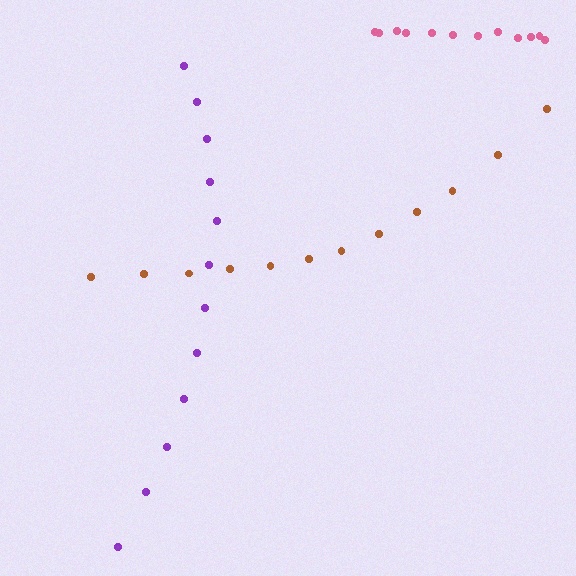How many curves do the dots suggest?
There are 3 distinct paths.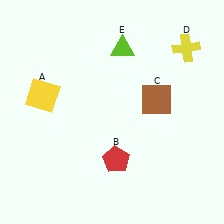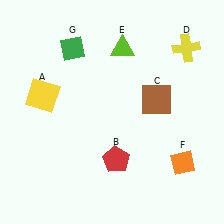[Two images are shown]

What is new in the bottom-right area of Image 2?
An orange diamond (F) was added in the bottom-right area of Image 2.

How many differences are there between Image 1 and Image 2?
There are 2 differences between the two images.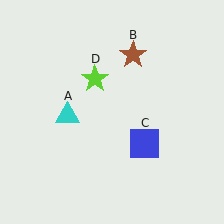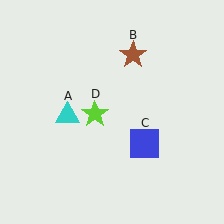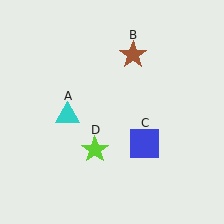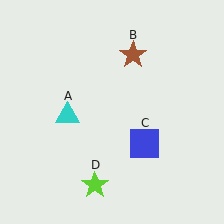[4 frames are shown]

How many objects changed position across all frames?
1 object changed position: lime star (object D).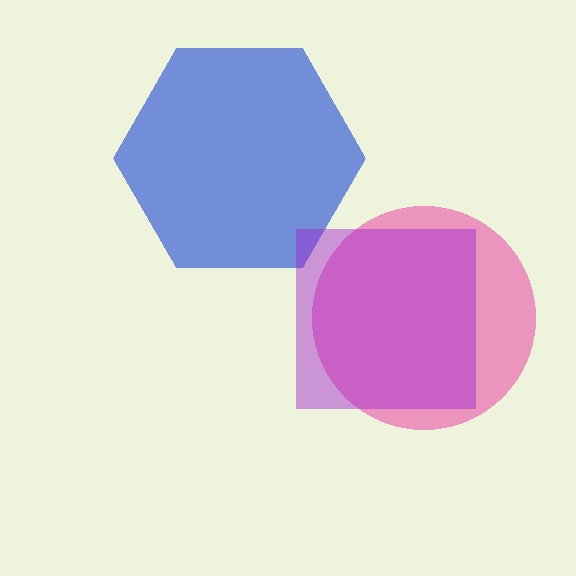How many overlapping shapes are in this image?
There are 3 overlapping shapes in the image.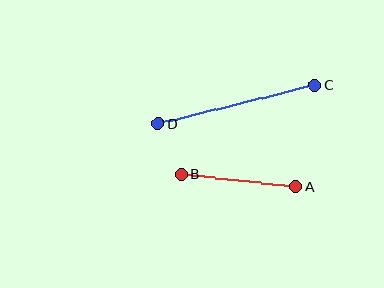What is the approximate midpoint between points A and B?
The midpoint is at approximately (239, 180) pixels.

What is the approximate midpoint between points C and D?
The midpoint is at approximately (237, 104) pixels.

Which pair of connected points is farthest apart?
Points C and D are farthest apart.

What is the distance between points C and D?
The distance is approximately 162 pixels.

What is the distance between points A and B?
The distance is approximately 115 pixels.